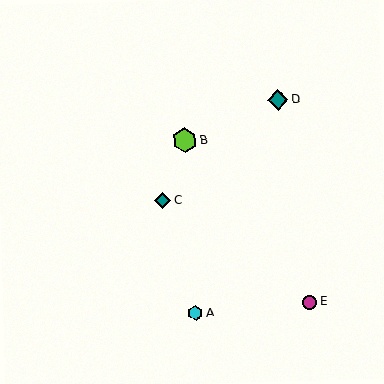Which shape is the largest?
The lime hexagon (labeled B) is the largest.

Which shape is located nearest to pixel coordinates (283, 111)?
The teal diamond (labeled D) at (278, 100) is nearest to that location.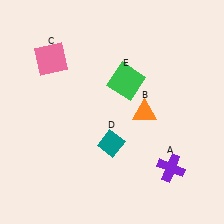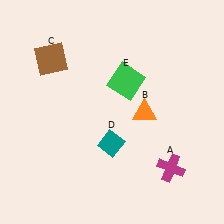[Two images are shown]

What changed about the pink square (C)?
In Image 1, C is pink. In Image 2, it changed to brown.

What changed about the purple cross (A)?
In Image 1, A is purple. In Image 2, it changed to magenta.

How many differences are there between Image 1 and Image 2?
There are 2 differences between the two images.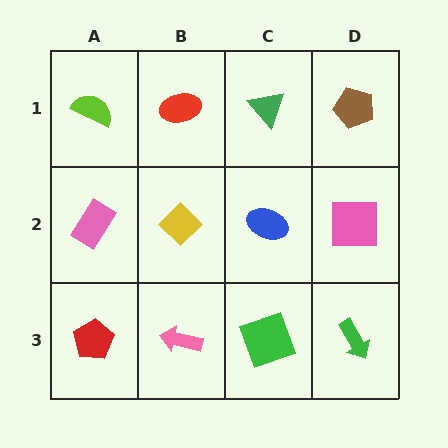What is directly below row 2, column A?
A red pentagon.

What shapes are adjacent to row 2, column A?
A lime semicircle (row 1, column A), a red pentagon (row 3, column A), a yellow diamond (row 2, column B).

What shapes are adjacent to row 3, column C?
A blue ellipse (row 2, column C), a pink arrow (row 3, column B), a green arrow (row 3, column D).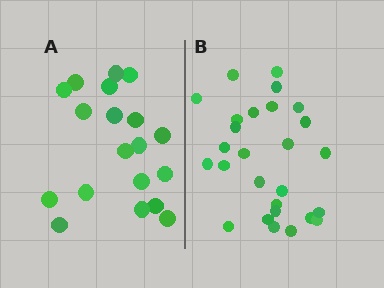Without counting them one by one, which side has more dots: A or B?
Region B (the right region) has more dots.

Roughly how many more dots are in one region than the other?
Region B has roughly 8 or so more dots than region A.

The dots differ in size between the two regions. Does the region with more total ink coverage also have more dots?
No. Region A has more total ink coverage because its dots are larger, but region B actually contains more individual dots. Total area can be misleading — the number of items is what matters here.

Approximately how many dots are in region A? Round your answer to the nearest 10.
About 20 dots. (The exact count is 19, which rounds to 20.)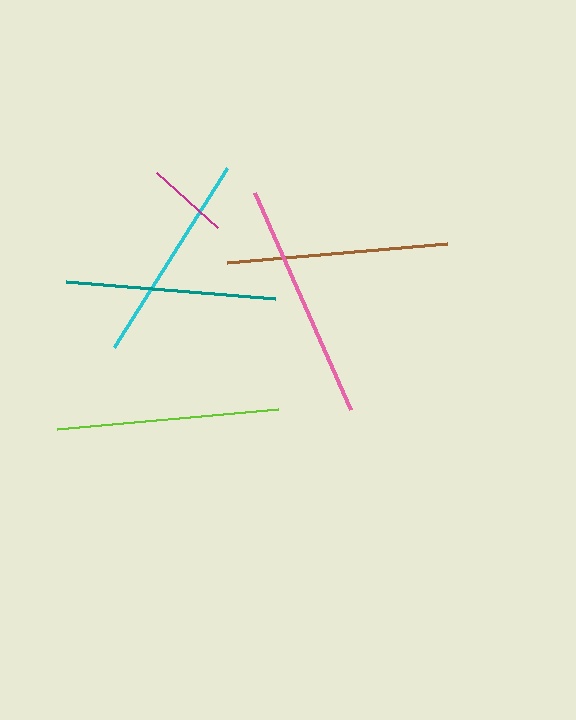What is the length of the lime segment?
The lime segment is approximately 222 pixels long.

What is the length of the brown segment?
The brown segment is approximately 220 pixels long.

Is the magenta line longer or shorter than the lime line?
The lime line is longer than the magenta line.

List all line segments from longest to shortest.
From longest to shortest: pink, lime, brown, cyan, teal, magenta.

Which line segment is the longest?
The pink line is the longest at approximately 237 pixels.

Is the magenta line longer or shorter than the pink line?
The pink line is longer than the magenta line.